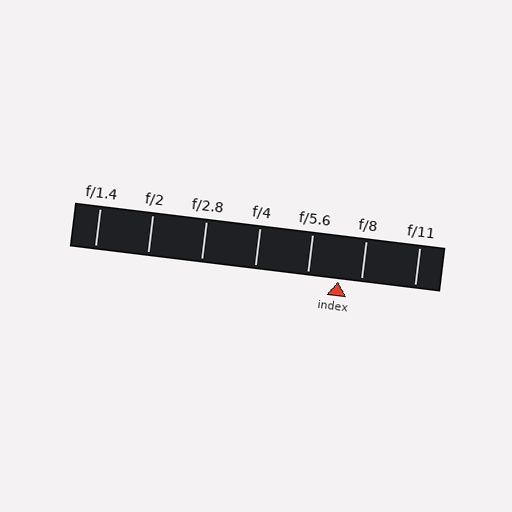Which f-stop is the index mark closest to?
The index mark is closest to f/8.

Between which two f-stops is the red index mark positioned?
The index mark is between f/5.6 and f/8.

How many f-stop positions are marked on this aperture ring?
There are 7 f-stop positions marked.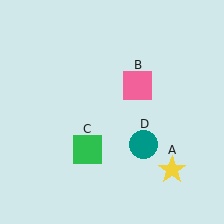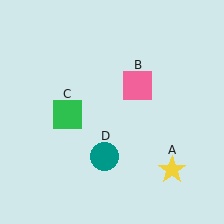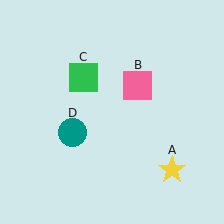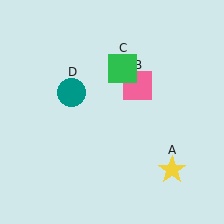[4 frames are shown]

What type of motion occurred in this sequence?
The green square (object C), teal circle (object D) rotated clockwise around the center of the scene.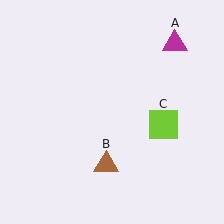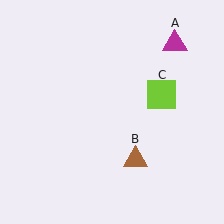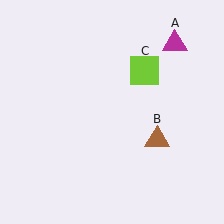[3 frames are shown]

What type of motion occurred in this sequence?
The brown triangle (object B), lime square (object C) rotated counterclockwise around the center of the scene.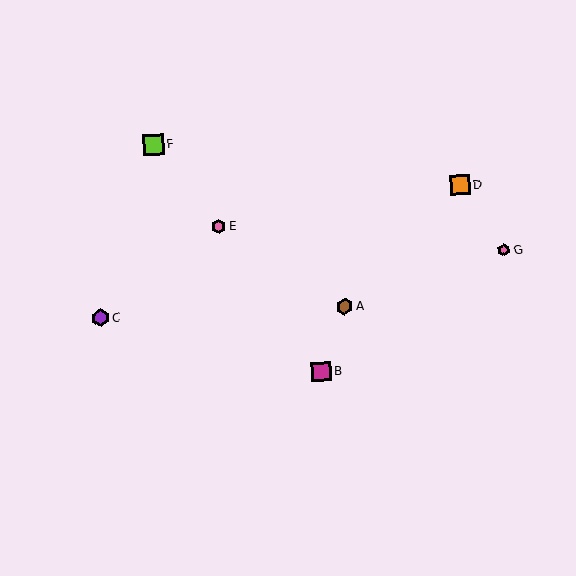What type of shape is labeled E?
Shape E is a pink hexagon.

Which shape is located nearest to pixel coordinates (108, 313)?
The purple hexagon (labeled C) at (101, 318) is nearest to that location.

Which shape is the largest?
The lime square (labeled F) is the largest.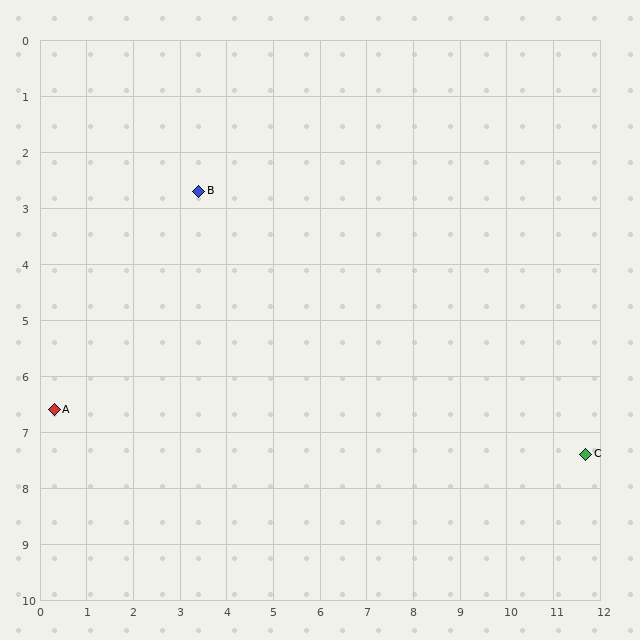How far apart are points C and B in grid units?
Points C and B are about 9.5 grid units apart.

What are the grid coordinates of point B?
Point B is at approximately (3.4, 2.7).